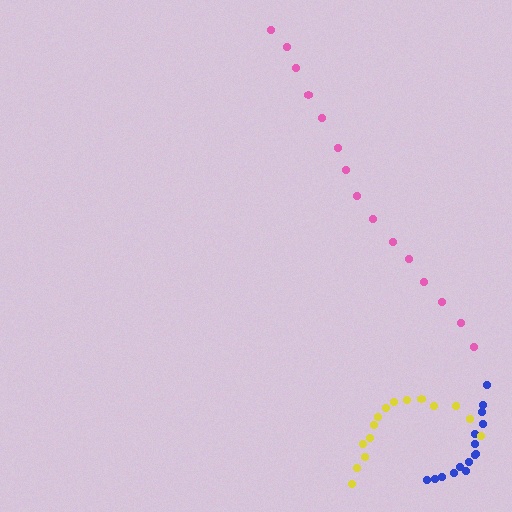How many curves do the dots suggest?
There are 3 distinct paths.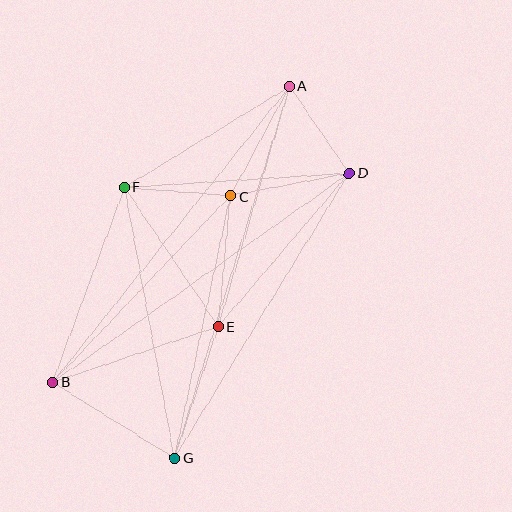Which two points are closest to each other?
Points A and D are closest to each other.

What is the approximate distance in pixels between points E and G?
The distance between E and G is approximately 138 pixels.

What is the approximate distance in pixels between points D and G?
The distance between D and G is approximately 334 pixels.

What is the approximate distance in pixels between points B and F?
The distance between B and F is approximately 207 pixels.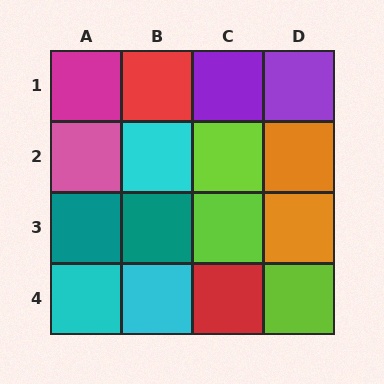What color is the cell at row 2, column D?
Orange.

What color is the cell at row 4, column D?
Lime.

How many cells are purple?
2 cells are purple.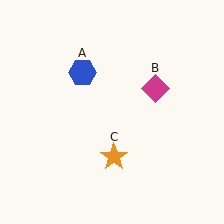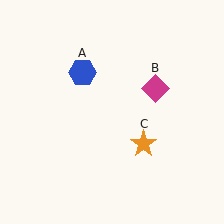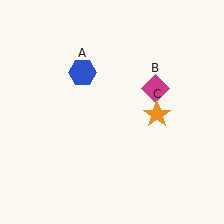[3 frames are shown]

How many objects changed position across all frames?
1 object changed position: orange star (object C).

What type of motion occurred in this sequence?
The orange star (object C) rotated counterclockwise around the center of the scene.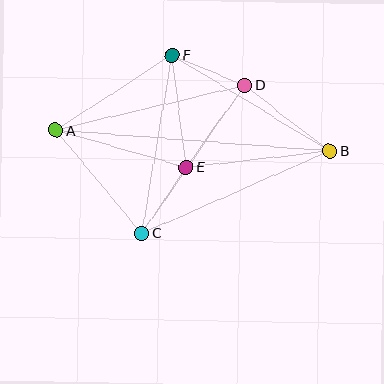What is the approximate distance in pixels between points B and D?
The distance between B and D is approximately 107 pixels.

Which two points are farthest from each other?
Points A and B are farthest from each other.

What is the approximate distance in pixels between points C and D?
The distance between C and D is approximately 180 pixels.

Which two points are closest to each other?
Points D and F are closest to each other.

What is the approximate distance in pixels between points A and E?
The distance between A and E is approximately 135 pixels.